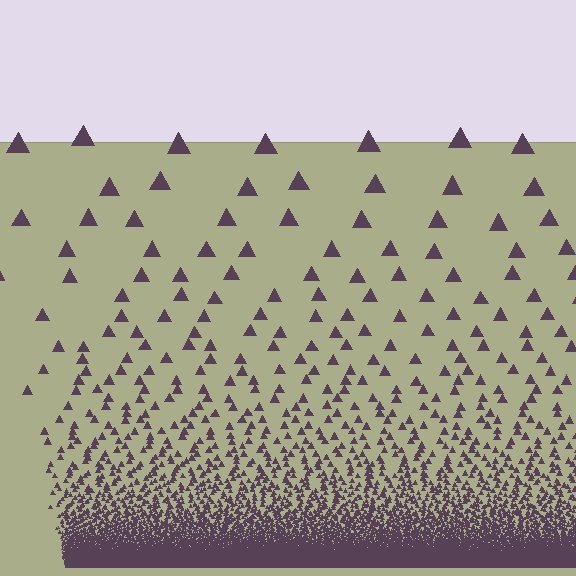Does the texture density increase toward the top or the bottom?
Density increases toward the bottom.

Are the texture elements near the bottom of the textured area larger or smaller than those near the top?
Smaller. The gradient is inverted — elements near the bottom are smaller and denser.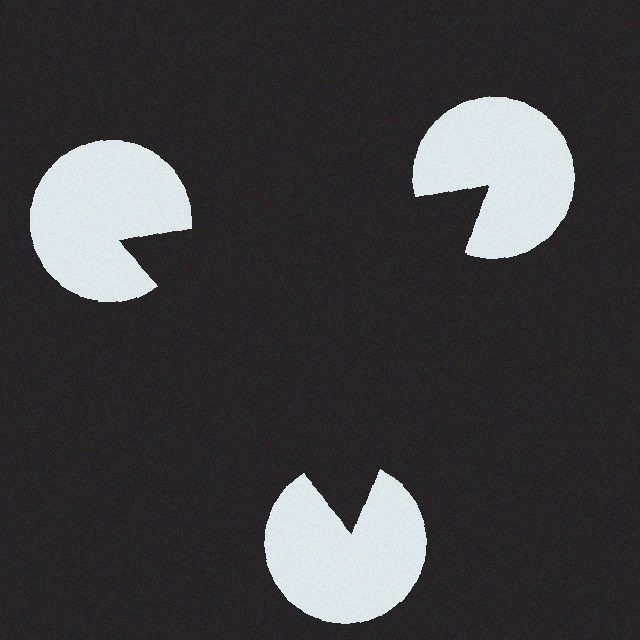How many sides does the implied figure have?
3 sides.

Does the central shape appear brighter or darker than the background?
It typically appears slightly darker than the background, even though no actual brightness change is drawn.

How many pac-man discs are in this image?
There are 3 — one at each vertex of the illusory triangle.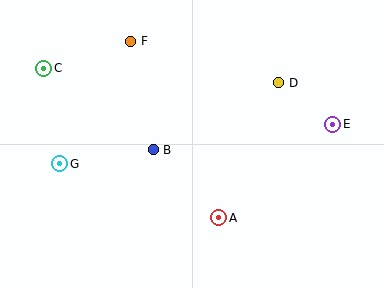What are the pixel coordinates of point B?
Point B is at (153, 150).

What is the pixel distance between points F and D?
The distance between F and D is 154 pixels.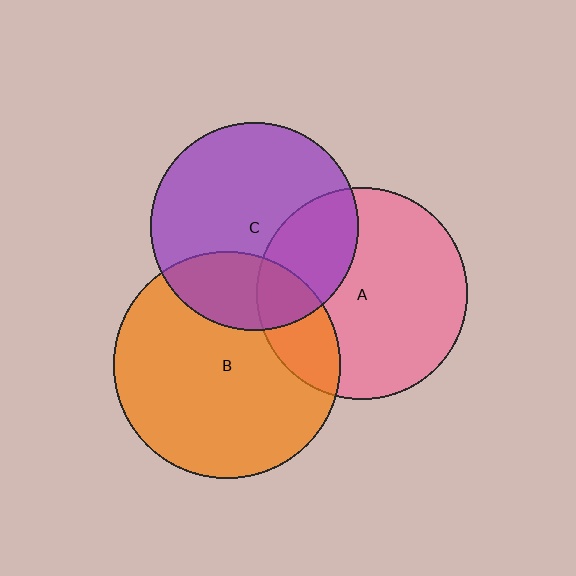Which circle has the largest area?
Circle B (orange).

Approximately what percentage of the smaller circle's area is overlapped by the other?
Approximately 20%.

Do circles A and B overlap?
Yes.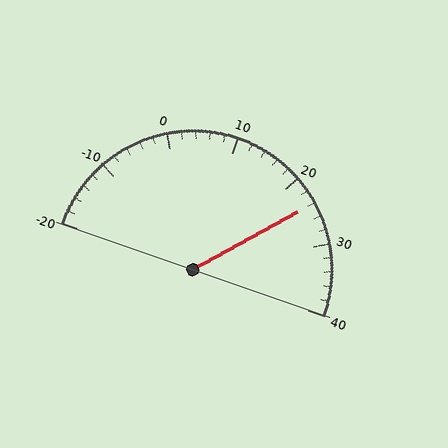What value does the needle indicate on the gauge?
The needle indicates approximately 24.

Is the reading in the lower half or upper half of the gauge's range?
The reading is in the upper half of the range (-20 to 40).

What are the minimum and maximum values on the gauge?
The gauge ranges from -20 to 40.